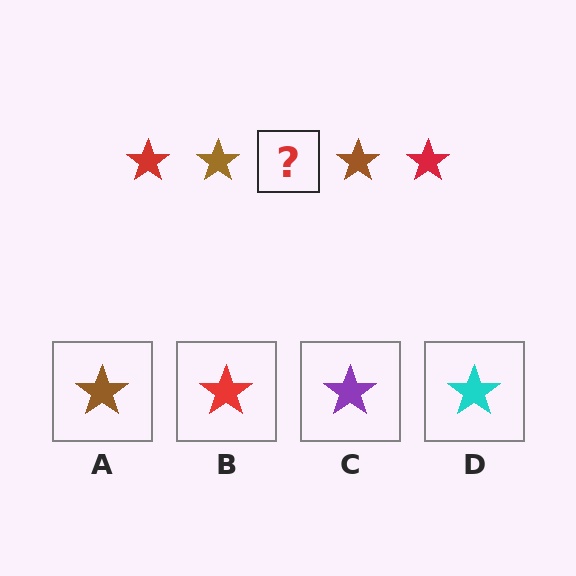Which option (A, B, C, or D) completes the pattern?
B.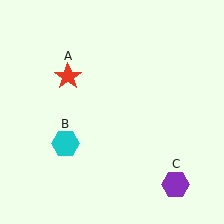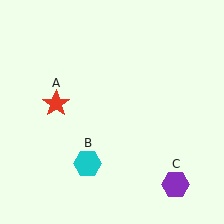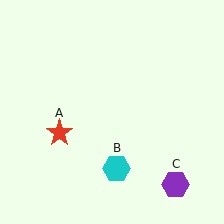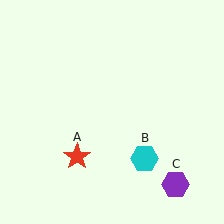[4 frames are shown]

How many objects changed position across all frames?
2 objects changed position: red star (object A), cyan hexagon (object B).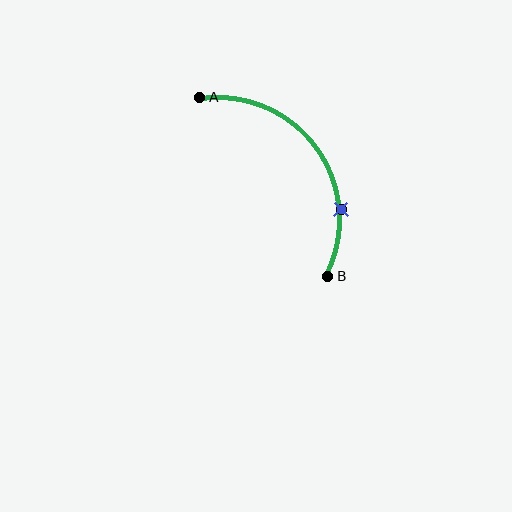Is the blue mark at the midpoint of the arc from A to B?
No. The blue mark lies on the arc but is closer to endpoint B. The arc midpoint would be at the point on the curve equidistant along the arc from both A and B.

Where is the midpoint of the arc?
The arc midpoint is the point on the curve farthest from the straight line joining A and B. It sits above and to the right of that line.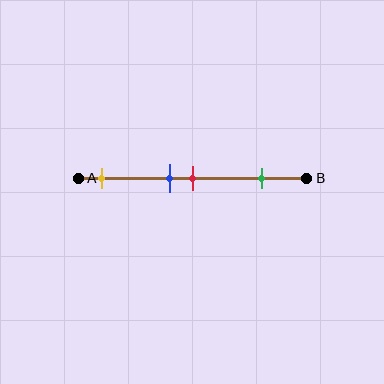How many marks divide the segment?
There are 4 marks dividing the segment.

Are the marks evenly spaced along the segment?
No, the marks are not evenly spaced.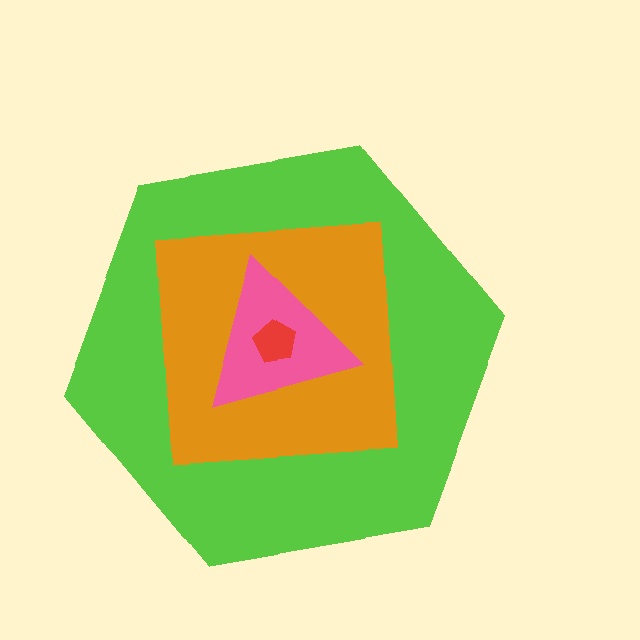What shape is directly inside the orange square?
The pink triangle.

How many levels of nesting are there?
4.